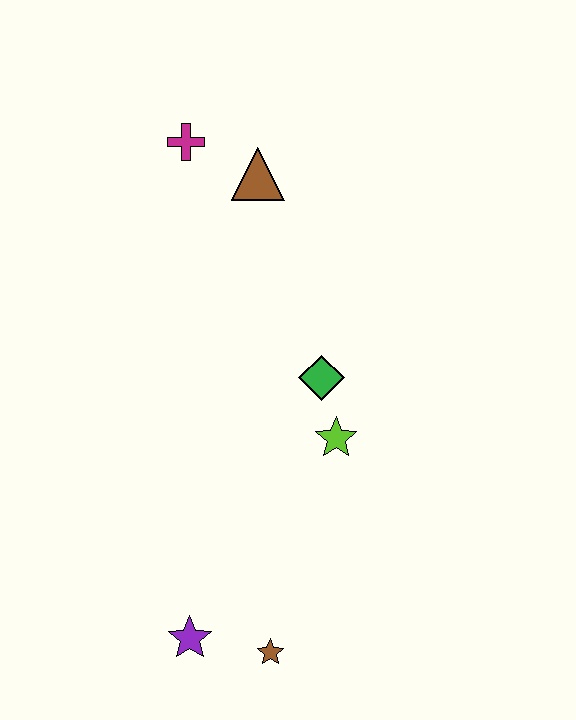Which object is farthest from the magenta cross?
The brown star is farthest from the magenta cross.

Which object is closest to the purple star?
The brown star is closest to the purple star.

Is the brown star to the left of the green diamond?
Yes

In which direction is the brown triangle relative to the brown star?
The brown triangle is above the brown star.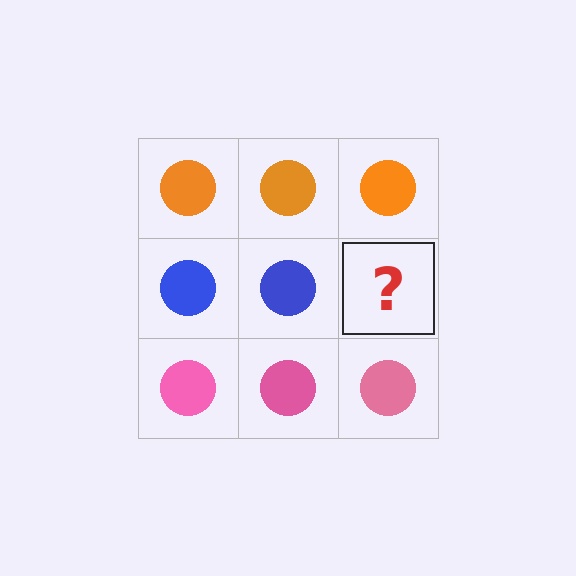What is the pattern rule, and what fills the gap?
The rule is that each row has a consistent color. The gap should be filled with a blue circle.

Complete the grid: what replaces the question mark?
The question mark should be replaced with a blue circle.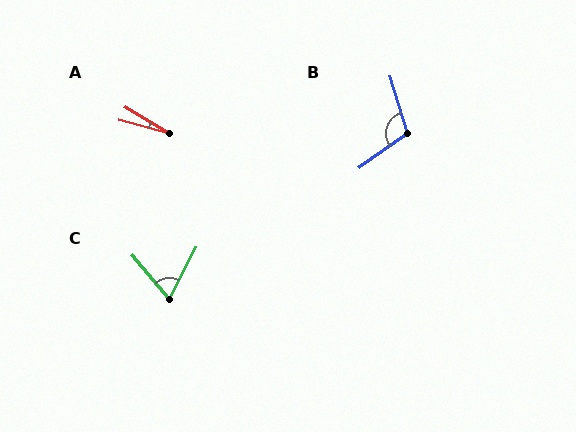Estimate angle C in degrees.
Approximately 67 degrees.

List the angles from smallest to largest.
A (16°), C (67°), B (109°).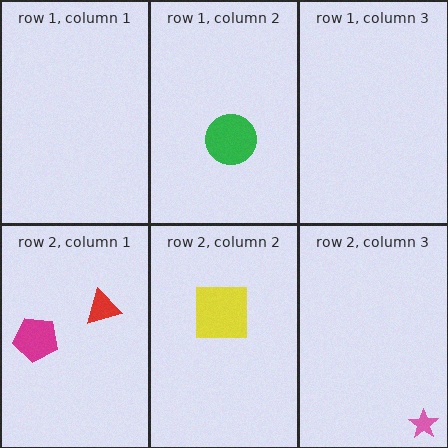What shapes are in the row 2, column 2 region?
The yellow square.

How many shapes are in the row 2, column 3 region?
1.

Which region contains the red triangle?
The row 2, column 1 region.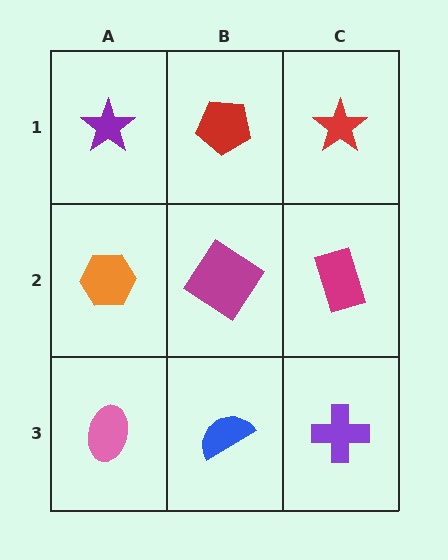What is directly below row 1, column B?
A magenta diamond.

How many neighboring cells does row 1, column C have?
2.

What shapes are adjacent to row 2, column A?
A purple star (row 1, column A), a pink ellipse (row 3, column A), a magenta diamond (row 2, column B).